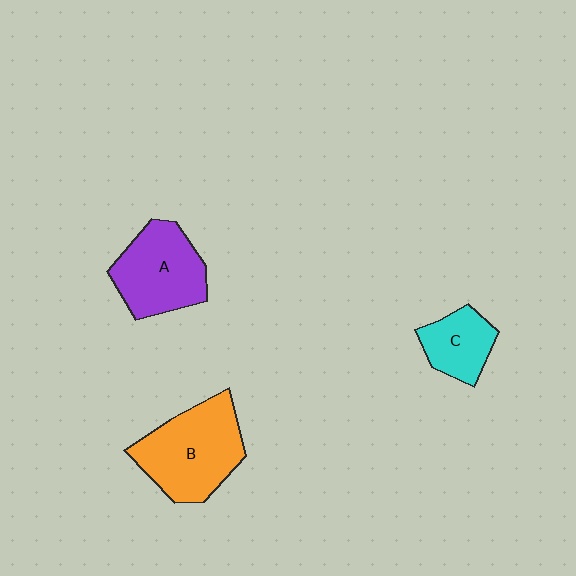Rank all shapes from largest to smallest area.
From largest to smallest: B (orange), A (purple), C (cyan).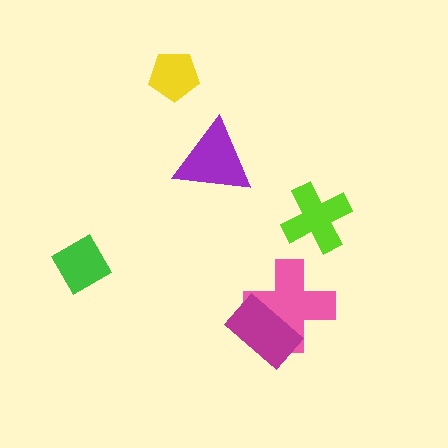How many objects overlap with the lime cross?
0 objects overlap with the lime cross.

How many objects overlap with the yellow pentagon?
0 objects overlap with the yellow pentagon.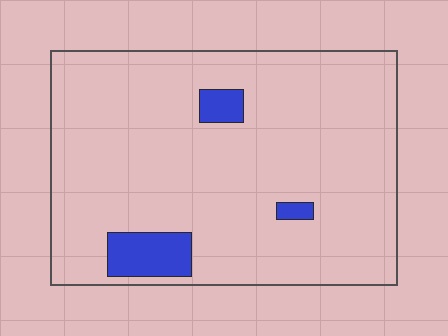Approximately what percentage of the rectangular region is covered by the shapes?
Approximately 5%.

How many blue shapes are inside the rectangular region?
3.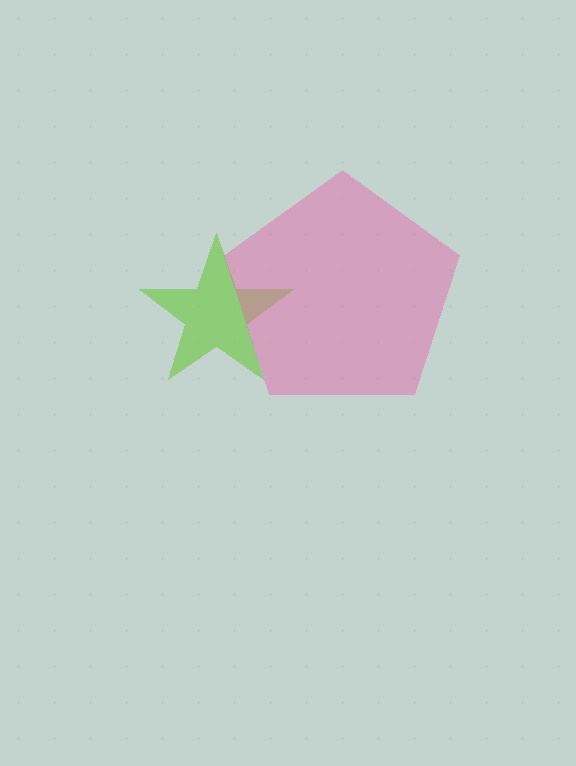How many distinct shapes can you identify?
There are 2 distinct shapes: a lime star, a pink pentagon.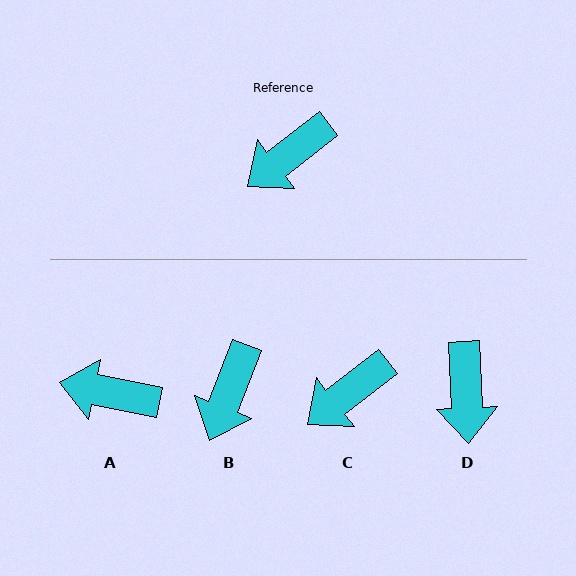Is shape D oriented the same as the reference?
No, it is off by about 55 degrees.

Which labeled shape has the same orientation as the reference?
C.